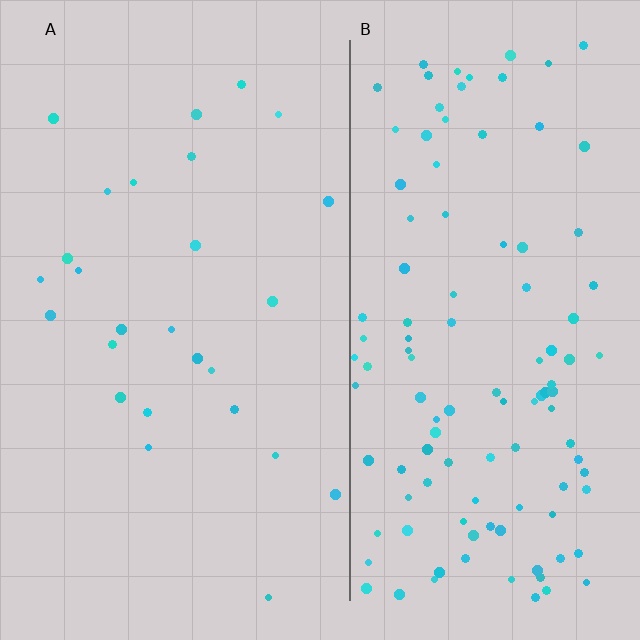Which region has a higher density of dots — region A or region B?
B (the right).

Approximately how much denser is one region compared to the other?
Approximately 4.3× — region B over region A.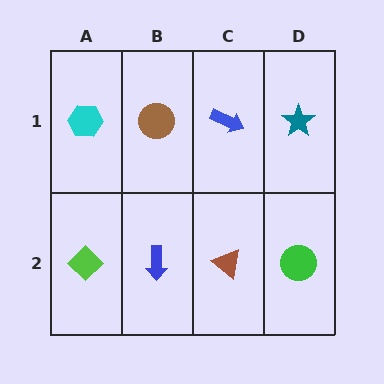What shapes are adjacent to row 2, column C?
A blue arrow (row 1, column C), a blue arrow (row 2, column B), a green circle (row 2, column D).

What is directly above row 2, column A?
A cyan hexagon.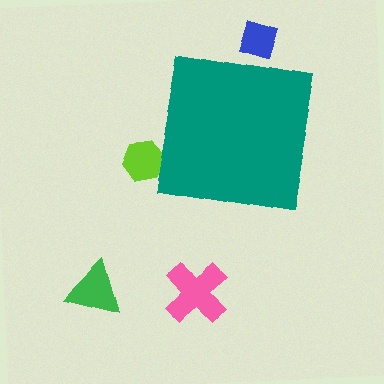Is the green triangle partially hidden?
No, the green triangle is fully visible.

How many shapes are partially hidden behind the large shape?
2 shapes are partially hidden.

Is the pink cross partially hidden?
No, the pink cross is fully visible.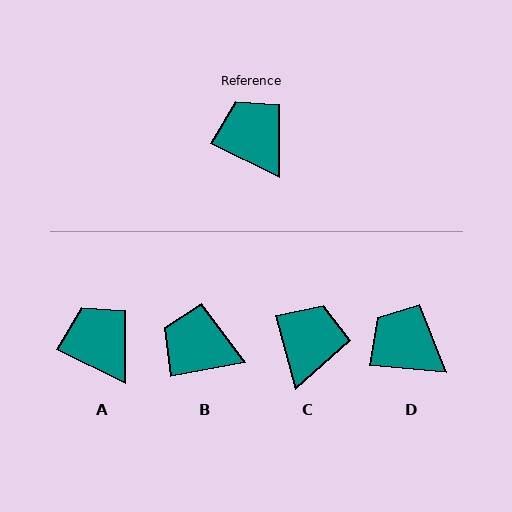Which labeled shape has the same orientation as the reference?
A.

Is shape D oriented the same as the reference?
No, it is off by about 22 degrees.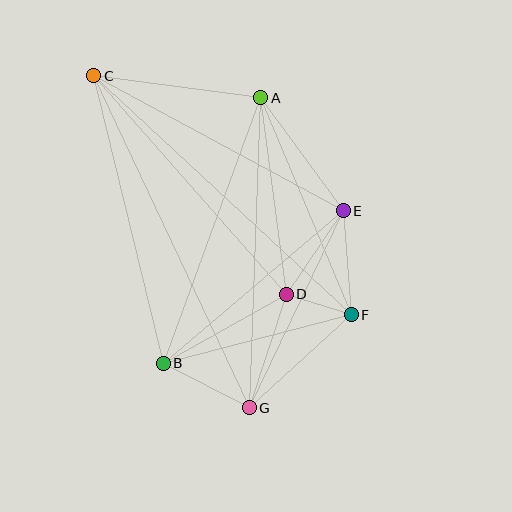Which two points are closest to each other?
Points D and F are closest to each other.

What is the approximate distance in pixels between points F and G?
The distance between F and G is approximately 139 pixels.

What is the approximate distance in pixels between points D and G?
The distance between D and G is approximately 119 pixels.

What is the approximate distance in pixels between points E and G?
The distance between E and G is approximately 218 pixels.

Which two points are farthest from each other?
Points C and G are farthest from each other.